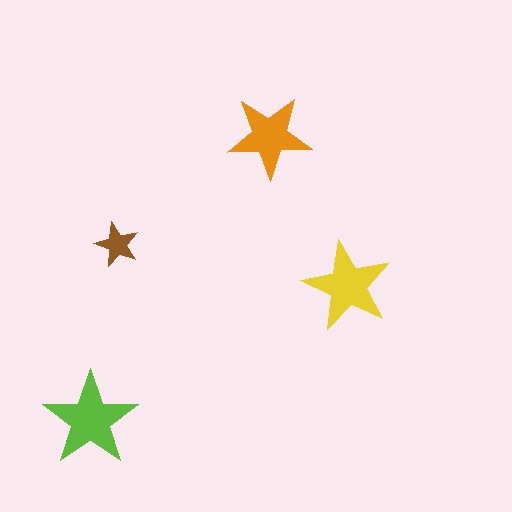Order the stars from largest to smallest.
the lime one, the yellow one, the orange one, the brown one.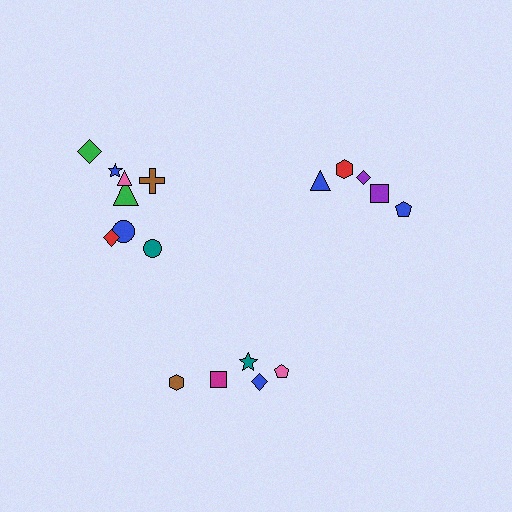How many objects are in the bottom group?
There are 5 objects.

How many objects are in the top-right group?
There are 5 objects.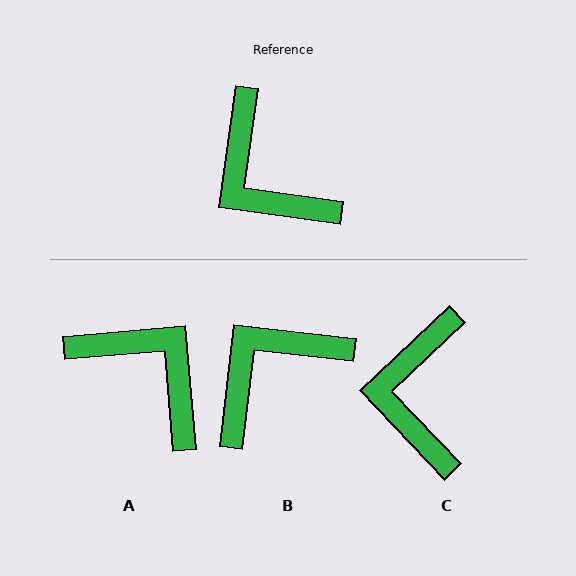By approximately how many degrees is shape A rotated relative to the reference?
Approximately 167 degrees clockwise.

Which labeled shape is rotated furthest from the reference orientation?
A, about 167 degrees away.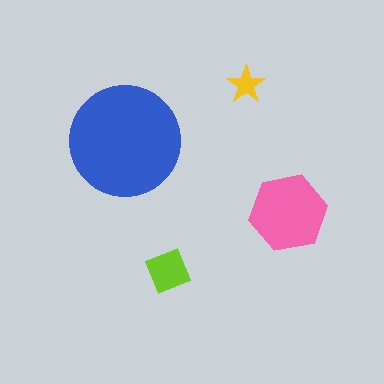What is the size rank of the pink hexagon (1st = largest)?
2nd.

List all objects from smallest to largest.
The yellow star, the lime diamond, the pink hexagon, the blue circle.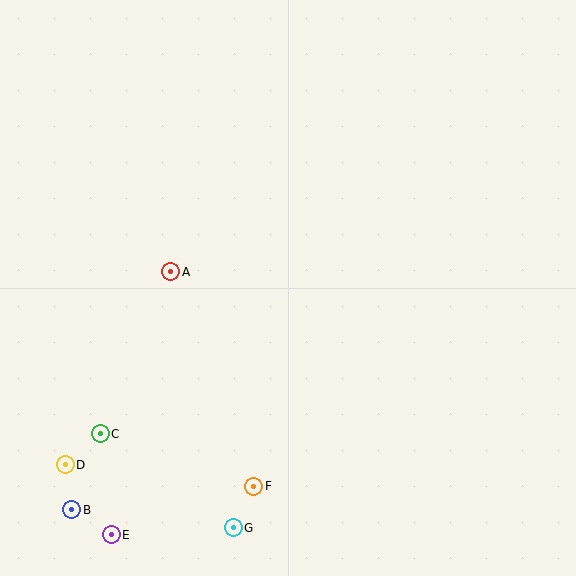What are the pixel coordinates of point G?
Point G is at (233, 528).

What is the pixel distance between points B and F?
The distance between B and F is 183 pixels.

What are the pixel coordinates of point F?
Point F is at (254, 486).